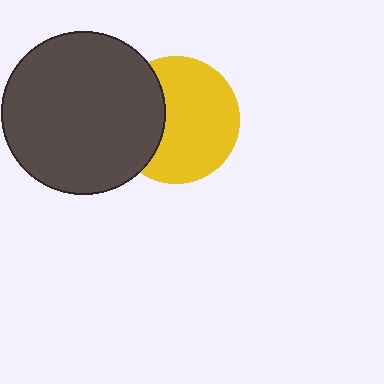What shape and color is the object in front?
The object in front is a dark gray circle.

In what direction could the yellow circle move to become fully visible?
The yellow circle could move right. That would shift it out from behind the dark gray circle entirely.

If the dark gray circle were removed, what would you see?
You would see the complete yellow circle.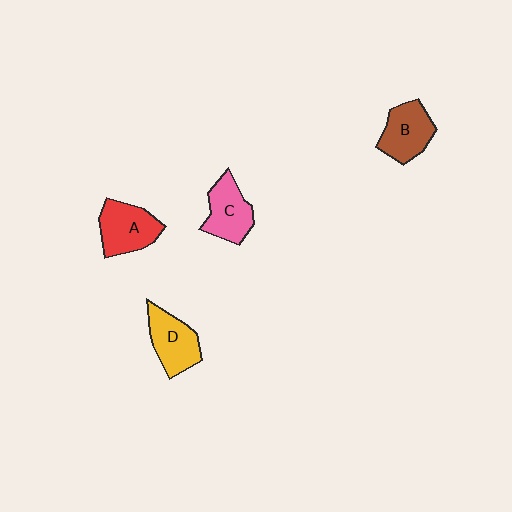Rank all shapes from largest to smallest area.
From largest to smallest: A (red), D (yellow), B (brown), C (pink).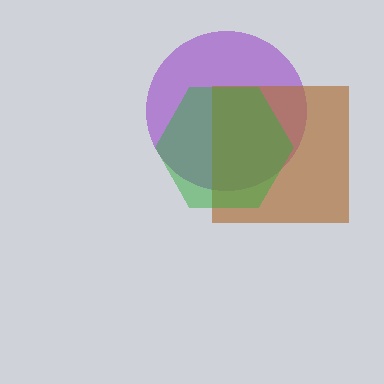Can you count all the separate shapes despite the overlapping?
Yes, there are 3 separate shapes.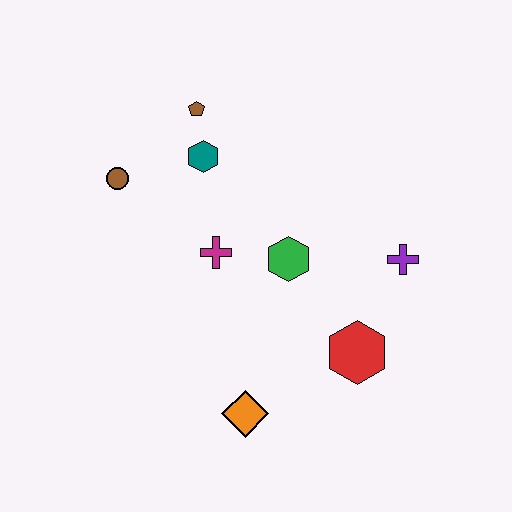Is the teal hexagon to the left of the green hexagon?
Yes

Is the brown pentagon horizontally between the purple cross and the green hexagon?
No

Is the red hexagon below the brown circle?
Yes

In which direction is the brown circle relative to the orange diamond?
The brown circle is above the orange diamond.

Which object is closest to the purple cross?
The red hexagon is closest to the purple cross.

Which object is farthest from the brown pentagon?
The orange diamond is farthest from the brown pentagon.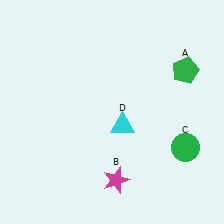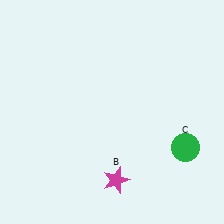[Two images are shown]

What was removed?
The green pentagon (A), the cyan triangle (D) were removed in Image 2.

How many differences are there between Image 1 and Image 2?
There are 2 differences between the two images.